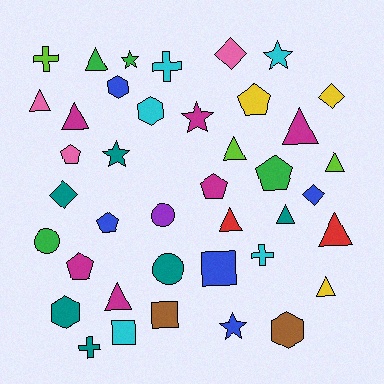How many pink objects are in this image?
There are 3 pink objects.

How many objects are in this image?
There are 40 objects.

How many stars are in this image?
There are 5 stars.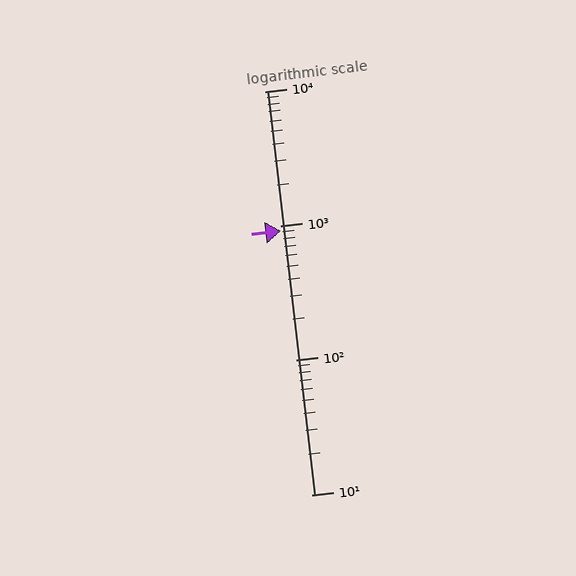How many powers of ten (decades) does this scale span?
The scale spans 3 decades, from 10 to 10000.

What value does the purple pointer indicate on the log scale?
The pointer indicates approximately 910.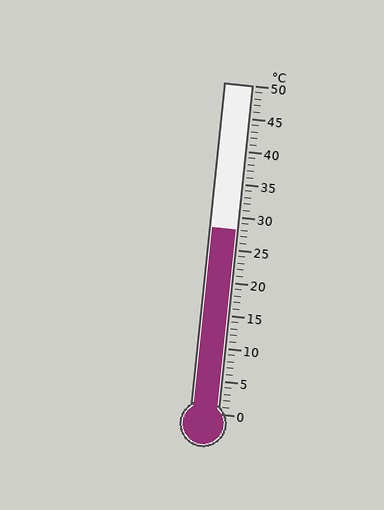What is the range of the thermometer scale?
The thermometer scale ranges from 0°C to 50°C.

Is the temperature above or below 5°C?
The temperature is above 5°C.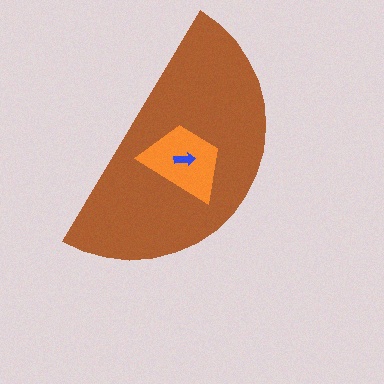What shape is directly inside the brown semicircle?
The orange trapezoid.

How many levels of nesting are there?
3.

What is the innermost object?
The blue arrow.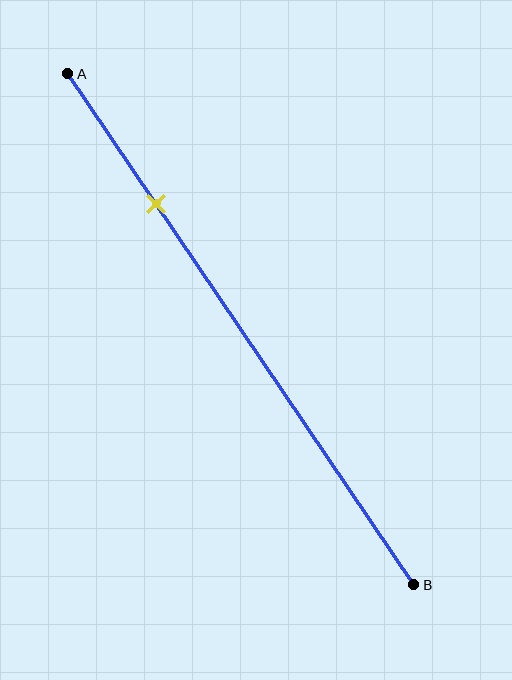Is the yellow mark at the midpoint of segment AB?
No, the mark is at about 25% from A, not at the 50% midpoint.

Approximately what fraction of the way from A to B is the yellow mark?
The yellow mark is approximately 25% of the way from A to B.